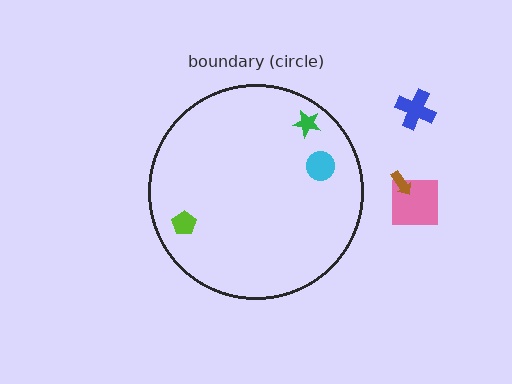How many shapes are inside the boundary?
3 inside, 3 outside.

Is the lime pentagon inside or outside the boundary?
Inside.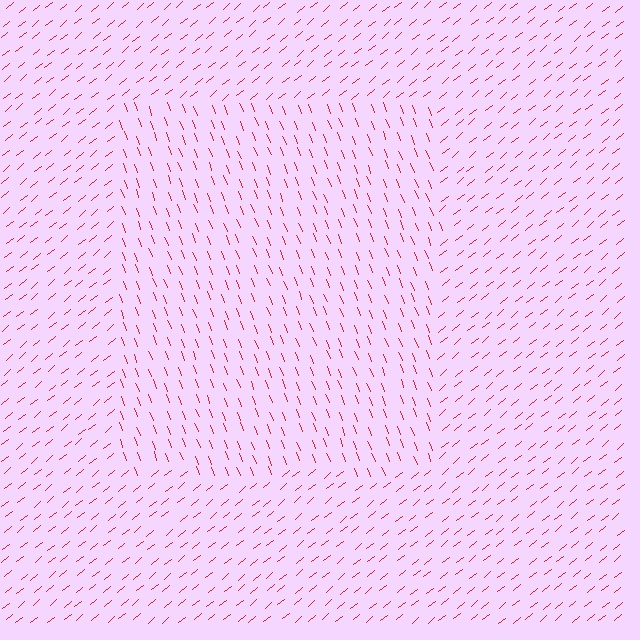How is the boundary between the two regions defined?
The boundary is defined purely by a change in line orientation (approximately 72 degrees difference). All lines are the same color and thickness.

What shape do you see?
I see a rectangle.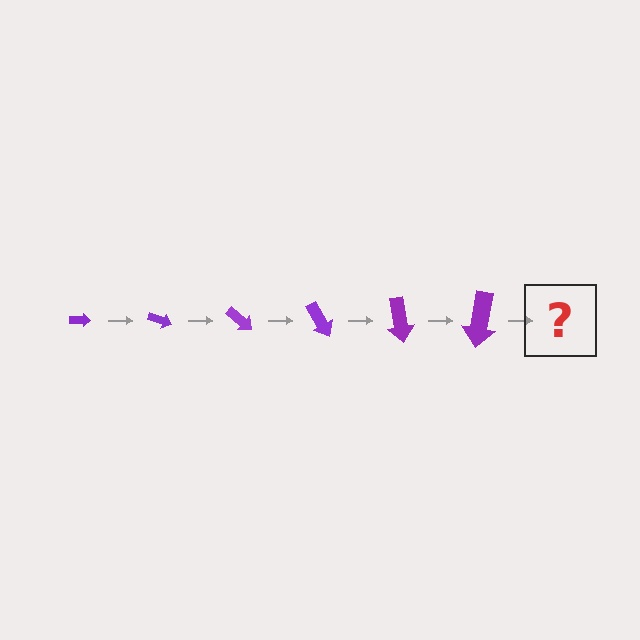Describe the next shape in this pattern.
It should be an arrow, larger than the previous one and rotated 120 degrees from the start.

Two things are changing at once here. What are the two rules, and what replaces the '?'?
The two rules are that the arrow grows larger each step and it rotates 20 degrees each step. The '?' should be an arrow, larger than the previous one and rotated 120 degrees from the start.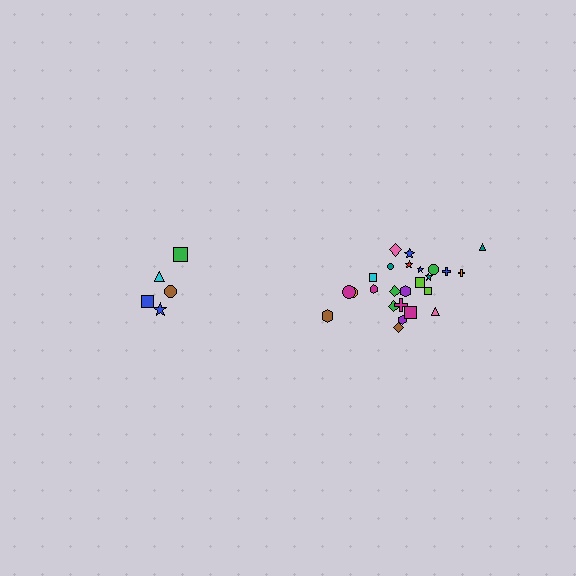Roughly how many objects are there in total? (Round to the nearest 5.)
Roughly 30 objects in total.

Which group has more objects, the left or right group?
The right group.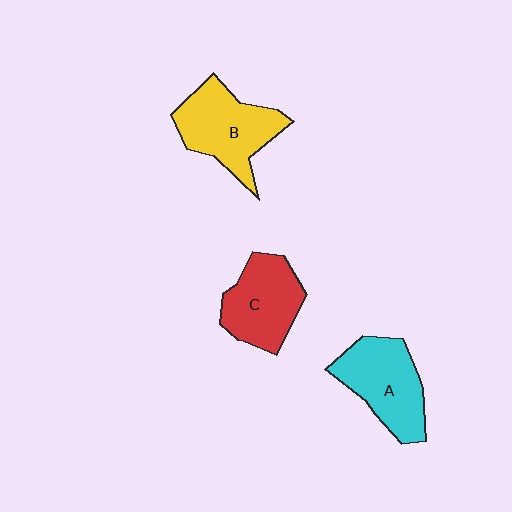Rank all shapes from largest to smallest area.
From largest to smallest: B (yellow), A (cyan), C (red).